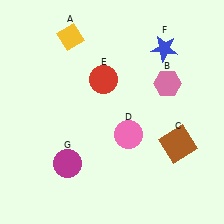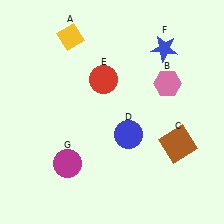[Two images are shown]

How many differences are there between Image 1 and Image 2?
There is 1 difference between the two images.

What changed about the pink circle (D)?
In Image 1, D is pink. In Image 2, it changed to blue.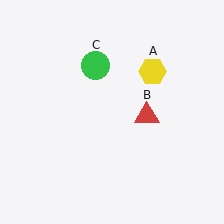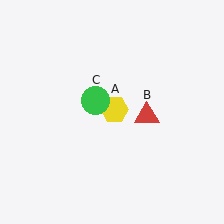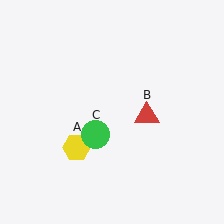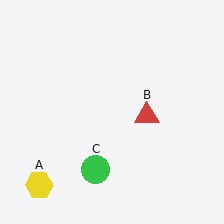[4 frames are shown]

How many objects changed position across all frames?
2 objects changed position: yellow hexagon (object A), green circle (object C).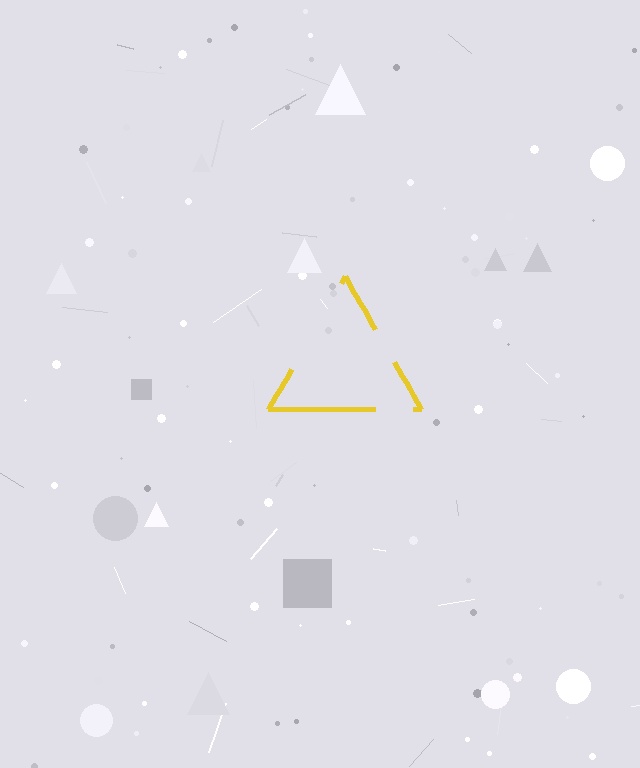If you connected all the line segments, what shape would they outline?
They would outline a triangle.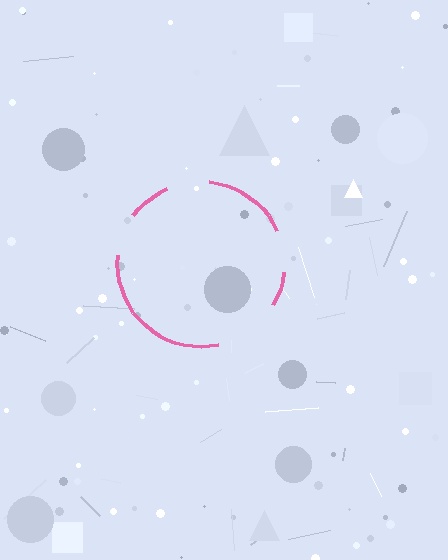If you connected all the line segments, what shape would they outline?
They would outline a circle.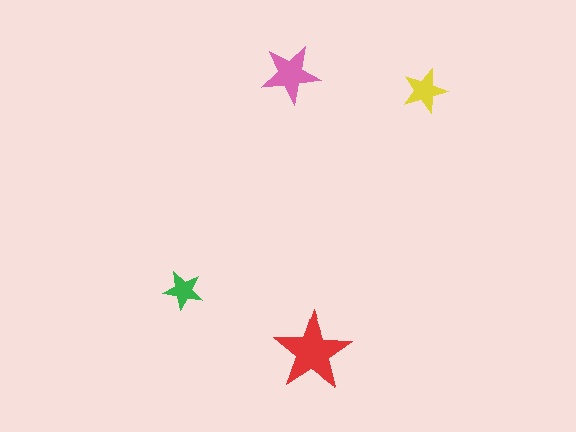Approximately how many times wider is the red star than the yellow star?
About 1.5 times wider.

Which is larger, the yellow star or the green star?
The yellow one.